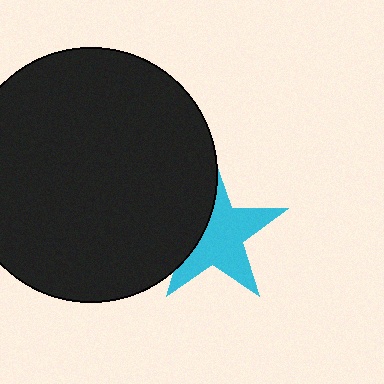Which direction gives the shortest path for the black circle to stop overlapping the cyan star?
Moving left gives the shortest separation.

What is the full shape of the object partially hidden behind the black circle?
The partially hidden object is a cyan star.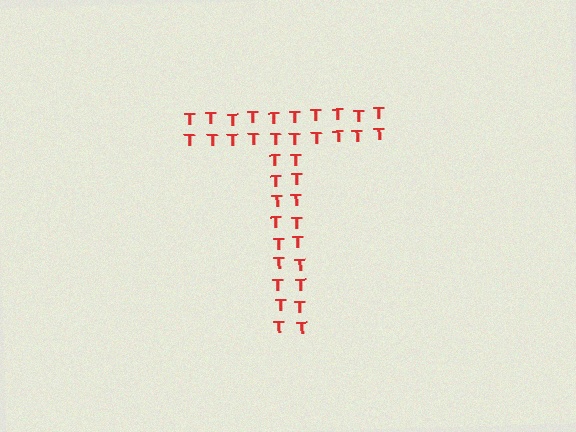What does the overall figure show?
The overall figure shows the letter T.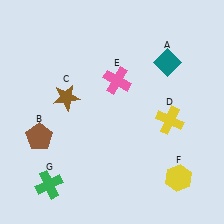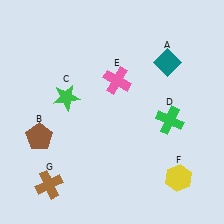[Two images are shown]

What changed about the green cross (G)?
In Image 1, G is green. In Image 2, it changed to brown.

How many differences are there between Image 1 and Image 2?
There are 3 differences between the two images.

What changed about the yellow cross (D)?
In Image 1, D is yellow. In Image 2, it changed to green.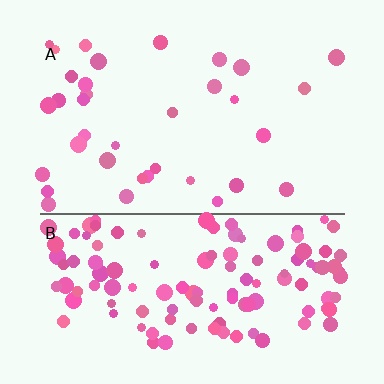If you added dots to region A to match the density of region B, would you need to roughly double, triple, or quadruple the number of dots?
Approximately quadruple.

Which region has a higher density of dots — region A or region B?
B (the bottom).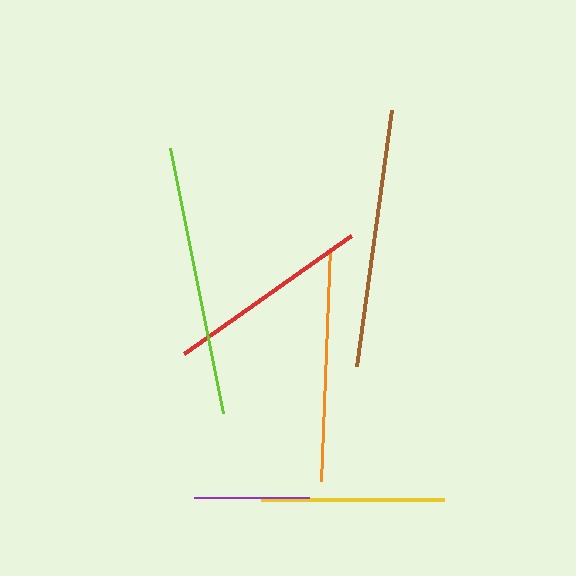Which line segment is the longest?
The lime line is the longest at approximately 271 pixels.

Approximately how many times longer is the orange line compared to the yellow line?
The orange line is approximately 1.3 times the length of the yellow line.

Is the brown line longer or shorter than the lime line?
The lime line is longer than the brown line.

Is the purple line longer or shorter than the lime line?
The lime line is longer than the purple line.